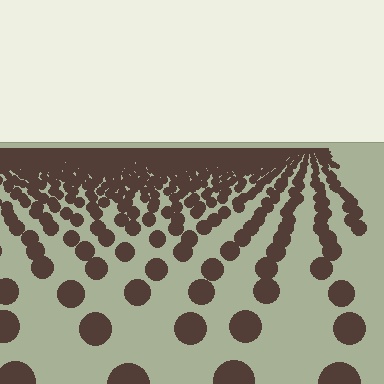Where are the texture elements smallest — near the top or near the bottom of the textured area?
Near the top.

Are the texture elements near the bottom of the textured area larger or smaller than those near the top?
Larger. Near the bottom, elements are closer to the viewer and appear at a bigger on-screen size.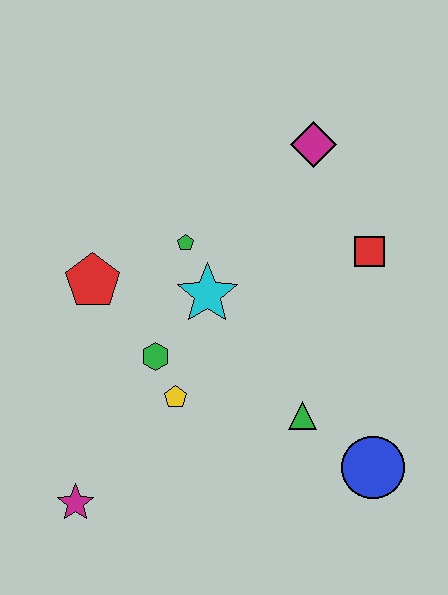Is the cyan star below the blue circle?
No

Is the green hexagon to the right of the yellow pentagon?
No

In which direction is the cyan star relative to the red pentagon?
The cyan star is to the right of the red pentagon.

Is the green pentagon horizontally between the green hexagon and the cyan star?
Yes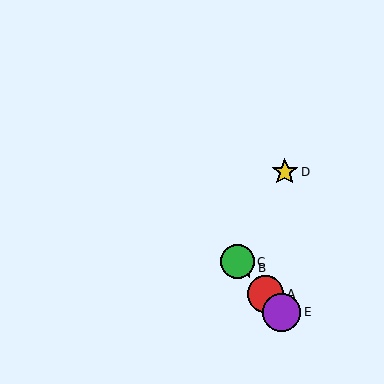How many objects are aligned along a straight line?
4 objects (A, B, C, E) are aligned along a straight line.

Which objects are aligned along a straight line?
Objects A, B, C, E are aligned along a straight line.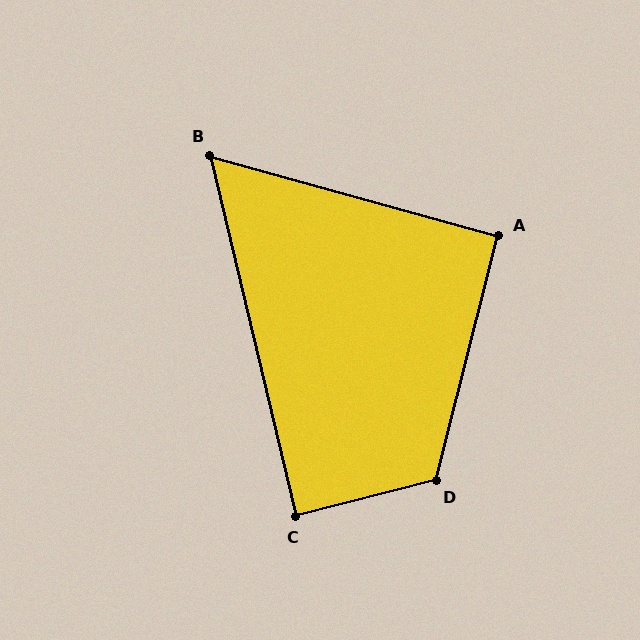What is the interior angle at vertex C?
Approximately 89 degrees (approximately right).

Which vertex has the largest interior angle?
D, at approximately 119 degrees.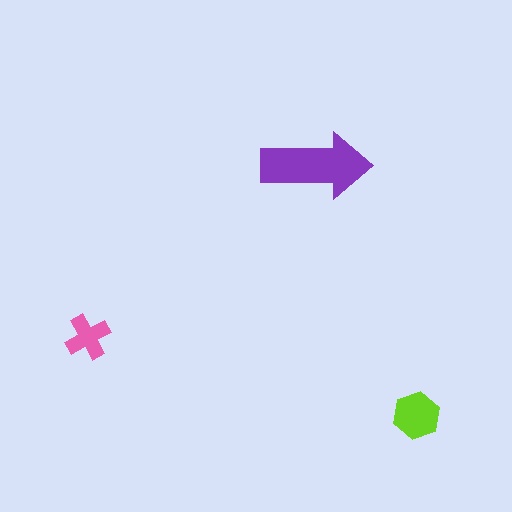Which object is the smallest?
The pink cross.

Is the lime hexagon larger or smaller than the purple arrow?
Smaller.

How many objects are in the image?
There are 3 objects in the image.